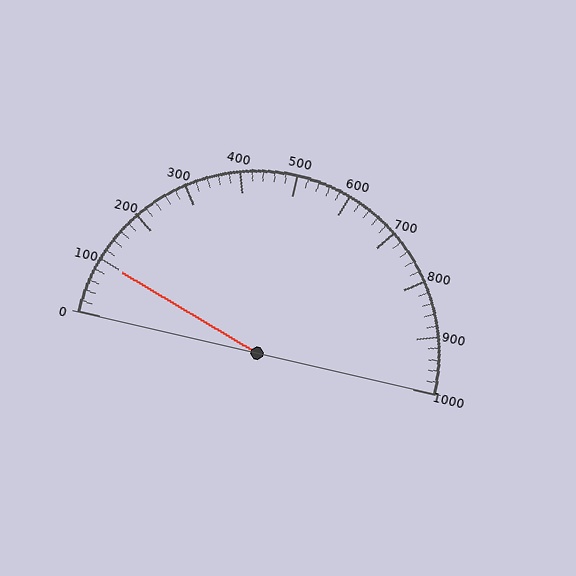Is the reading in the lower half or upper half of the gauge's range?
The reading is in the lower half of the range (0 to 1000).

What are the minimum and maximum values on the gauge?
The gauge ranges from 0 to 1000.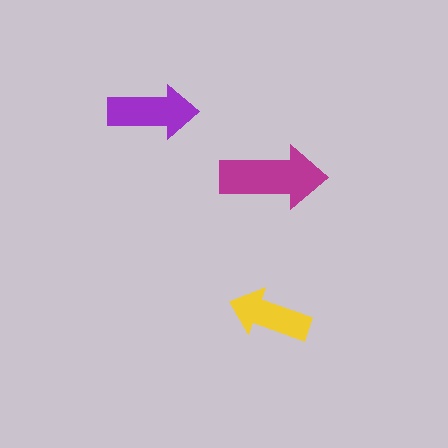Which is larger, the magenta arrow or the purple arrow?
The magenta one.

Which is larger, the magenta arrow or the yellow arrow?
The magenta one.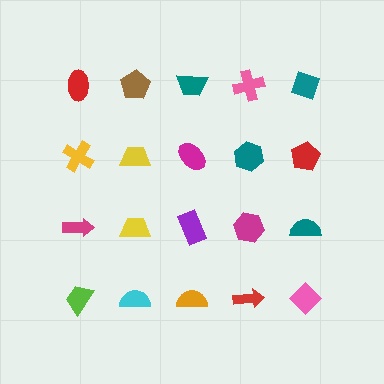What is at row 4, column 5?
A pink diamond.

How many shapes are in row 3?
5 shapes.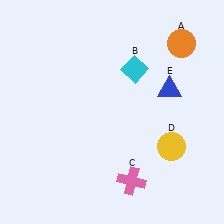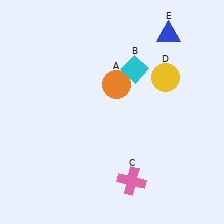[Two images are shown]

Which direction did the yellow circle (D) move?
The yellow circle (D) moved up.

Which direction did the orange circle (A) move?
The orange circle (A) moved left.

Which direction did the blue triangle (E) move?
The blue triangle (E) moved up.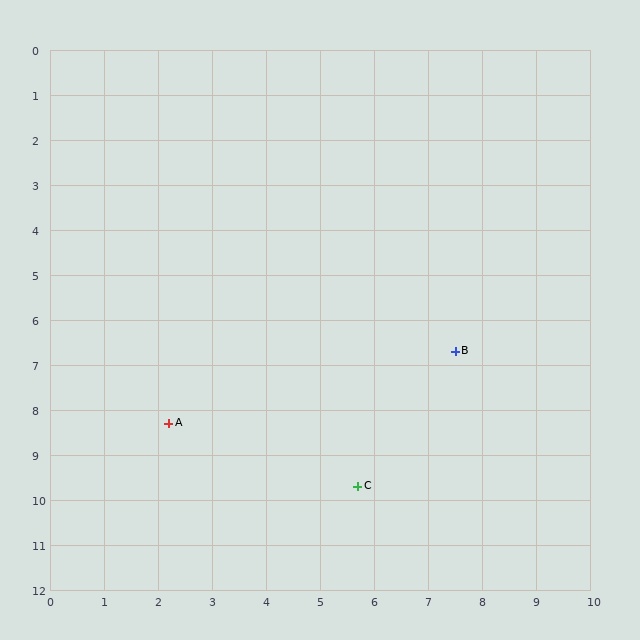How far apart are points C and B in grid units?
Points C and B are about 3.5 grid units apart.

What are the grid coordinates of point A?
Point A is at approximately (2.2, 8.3).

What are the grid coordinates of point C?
Point C is at approximately (5.7, 9.7).